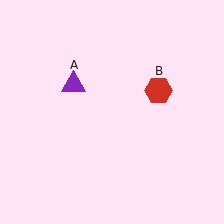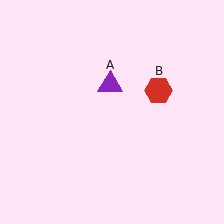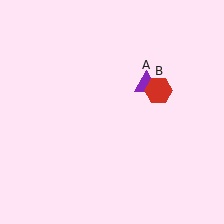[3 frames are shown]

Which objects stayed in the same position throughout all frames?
Red hexagon (object B) remained stationary.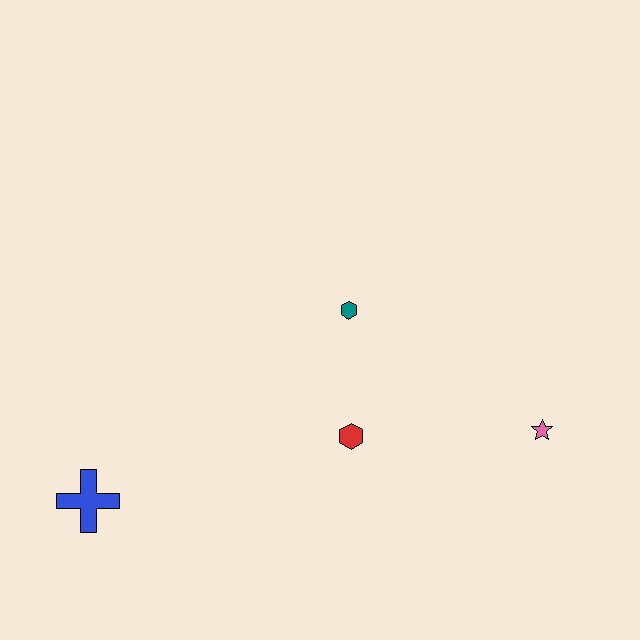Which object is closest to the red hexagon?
The teal hexagon is closest to the red hexagon.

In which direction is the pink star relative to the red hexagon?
The pink star is to the right of the red hexagon.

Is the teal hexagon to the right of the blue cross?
Yes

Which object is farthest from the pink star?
The blue cross is farthest from the pink star.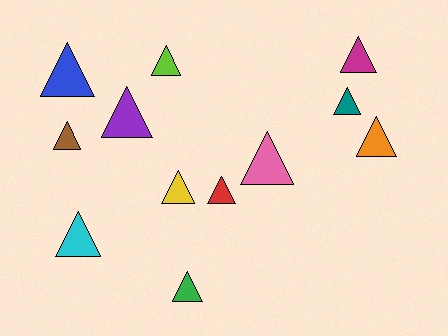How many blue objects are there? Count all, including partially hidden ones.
There is 1 blue object.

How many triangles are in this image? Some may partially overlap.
There are 12 triangles.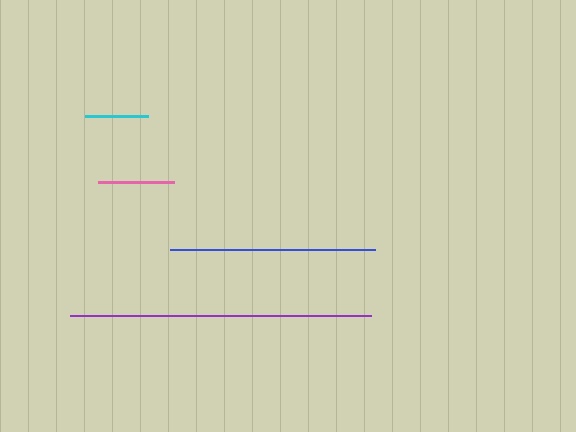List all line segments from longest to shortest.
From longest to shortest: purple, blue, pink, cyan.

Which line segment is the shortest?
The cyan line is the shortest at approximately 63 pixels.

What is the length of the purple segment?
The purple segment is approximately 302 pixels long.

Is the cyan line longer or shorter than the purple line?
The purple line is longer than the cyan line.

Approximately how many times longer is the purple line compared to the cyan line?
The purple line is approximately 4.8 times the length of the cyan line.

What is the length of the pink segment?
The pink segment is approximately 76 pixels long.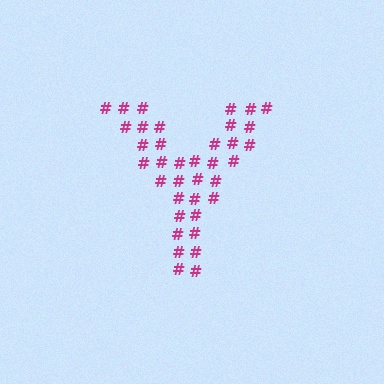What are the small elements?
The small elements are hash symbols.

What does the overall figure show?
The overall figure shows the letter Y.